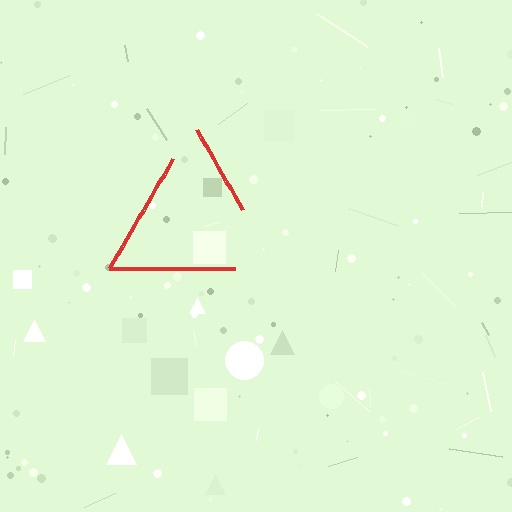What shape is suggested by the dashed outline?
The dashed outline suggests a triangle.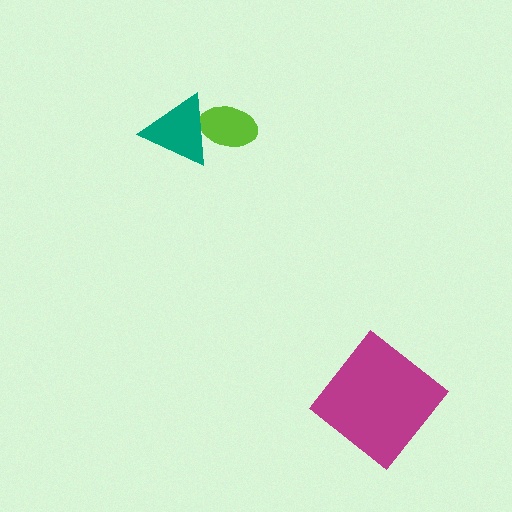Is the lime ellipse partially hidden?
Yes, it is partially covered by another shape.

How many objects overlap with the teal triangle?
1 object overlaps with the teal triangle.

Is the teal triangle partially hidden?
No, no other shape covers it.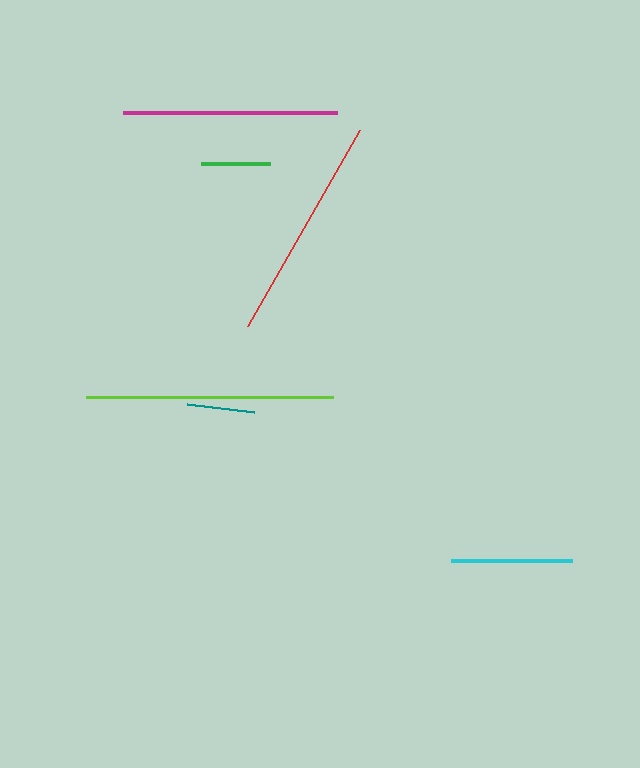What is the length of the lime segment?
The lime segment is approximately 247 pixels long.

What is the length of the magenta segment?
The magenta segment is approximately 214 pixels long.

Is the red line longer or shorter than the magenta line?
The red line is longer than the magenta line.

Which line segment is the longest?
The lime line is the longest at approximately 247 pixels.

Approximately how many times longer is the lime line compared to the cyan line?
The lime line is approximately 2.1 times the length of the cyan line.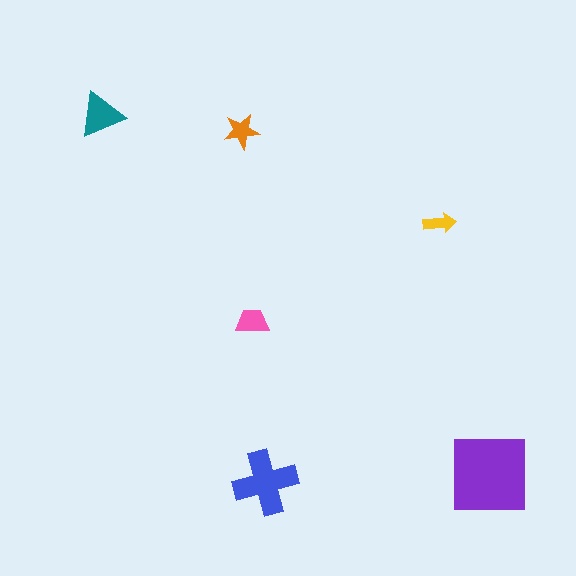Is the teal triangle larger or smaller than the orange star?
Larger.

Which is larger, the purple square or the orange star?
The purple square.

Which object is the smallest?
The yellow arrow.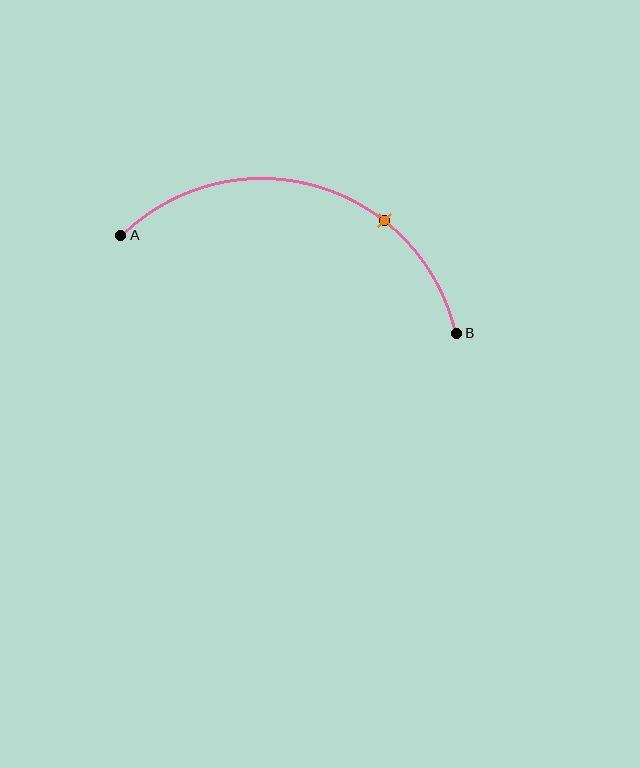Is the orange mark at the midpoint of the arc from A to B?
No. The orange mark lies on the arc but is closer to endpoint B. The arc midpoint would be at the point on the curve equidistant along the arc from both A and B.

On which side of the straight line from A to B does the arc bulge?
The arc bulges above the straight line connecting A and B.